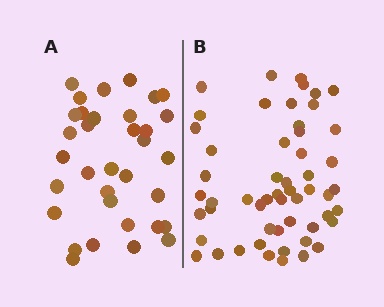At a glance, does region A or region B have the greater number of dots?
Region B (the right region) has more dots.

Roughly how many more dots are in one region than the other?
Region B has approximately 20 more dots than region A.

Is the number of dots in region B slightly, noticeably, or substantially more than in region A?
Region B has substantially more. The ratio is roughly 1.6 to 1.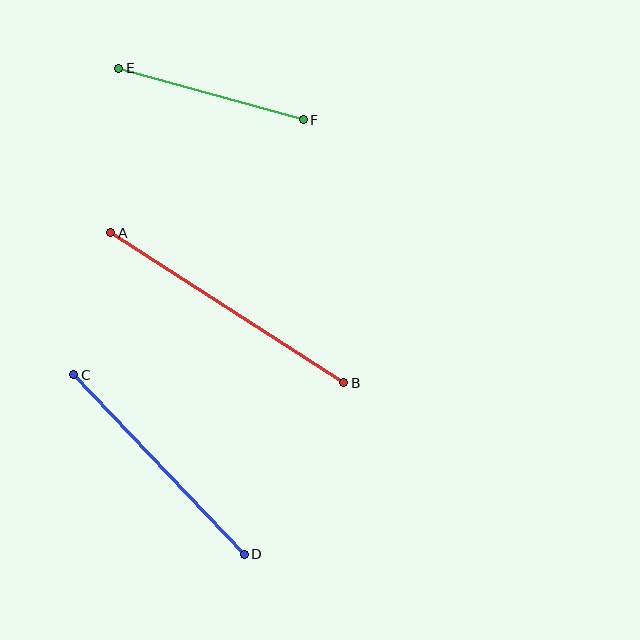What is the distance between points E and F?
The distance is approximately 191 pixels.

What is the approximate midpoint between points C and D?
The midpoint is at approximately (159, 464) pixels.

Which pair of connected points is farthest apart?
Points A and B are farthest apart.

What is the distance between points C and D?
The distance is approximately 248 pixels.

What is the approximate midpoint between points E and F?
The midpoint is at approximately (211, 94) pixels.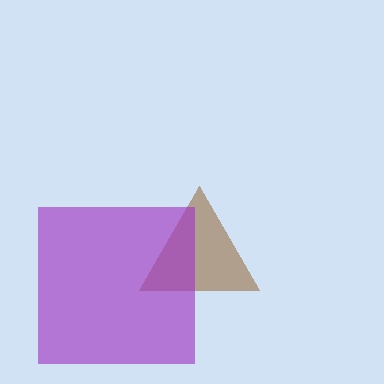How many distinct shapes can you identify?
There are 2 distinct shapes: a brown triangle, a purple square.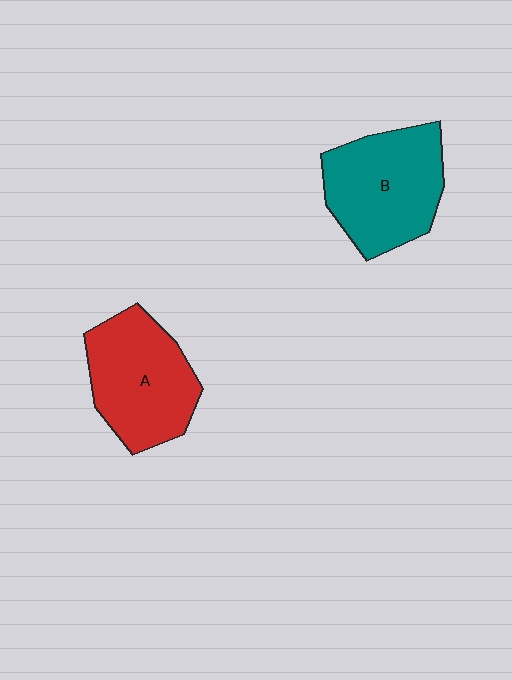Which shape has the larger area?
Shape B (teal).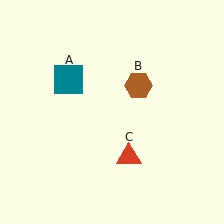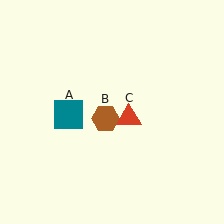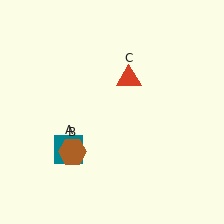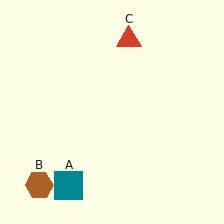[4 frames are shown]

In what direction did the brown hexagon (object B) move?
The brown hexagon (object B) moved down and to the left.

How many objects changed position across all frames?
3 objects changed position: teal square (object A), brown hexagon (object B), red triangle (object C).